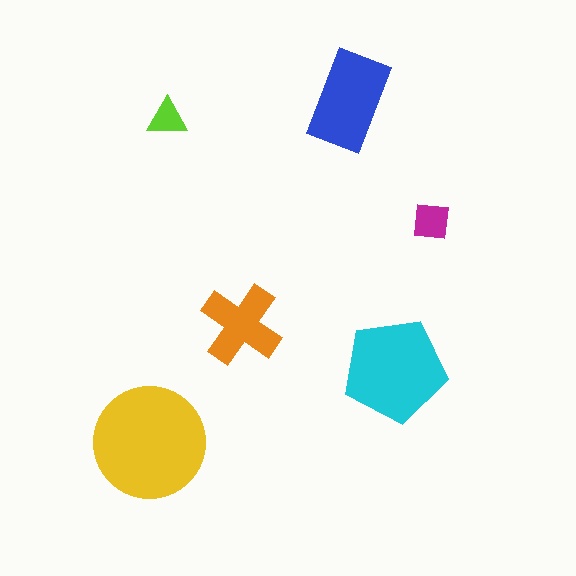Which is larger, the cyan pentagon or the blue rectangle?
The cyan pentagon.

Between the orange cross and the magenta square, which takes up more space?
The orange cross.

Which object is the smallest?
The lime triangle.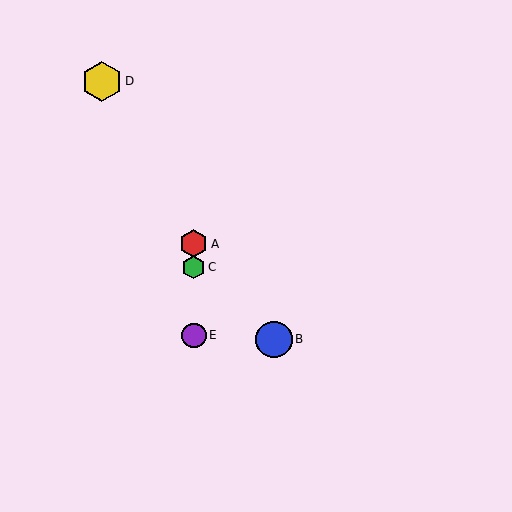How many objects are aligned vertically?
3 objects (A, C, E) are aligned vertically.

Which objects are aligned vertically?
Objects A, C, E are aligned vertically.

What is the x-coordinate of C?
Object C is at x≈194.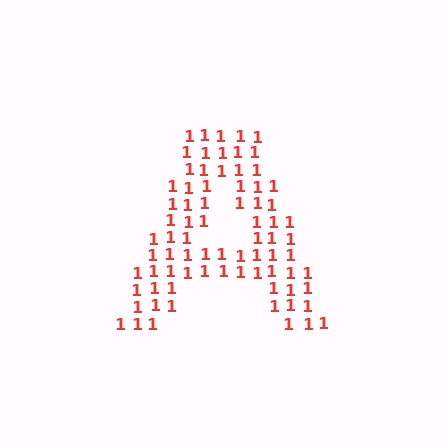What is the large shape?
The large shape is the letter A.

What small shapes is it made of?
It is made of small digit 1's.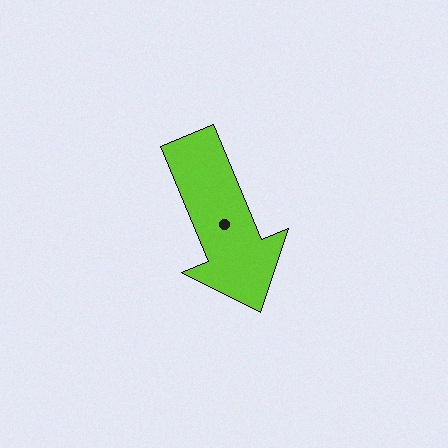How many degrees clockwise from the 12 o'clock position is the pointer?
Approximately 158 degrees.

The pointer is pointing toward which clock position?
Roughly 5 o'clock.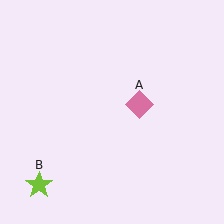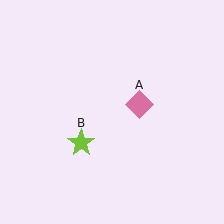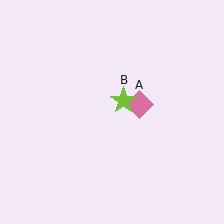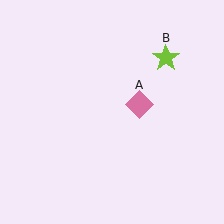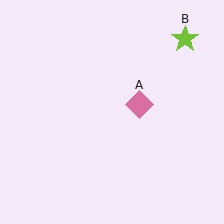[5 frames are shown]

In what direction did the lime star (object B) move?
The lime star (object B) moved up and to the right.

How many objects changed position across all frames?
1 object changed position: lime star (object B).